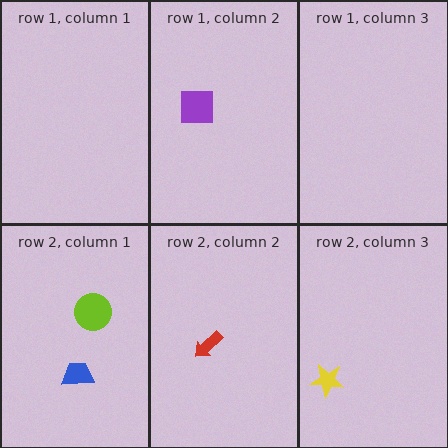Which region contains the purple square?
The row 1, column 2 region.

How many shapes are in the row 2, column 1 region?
2.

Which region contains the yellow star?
The row 2, column 3 region.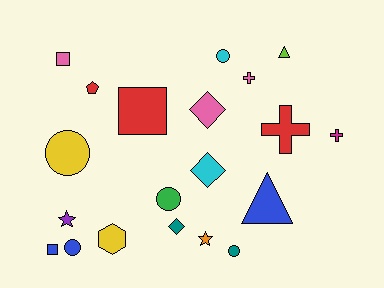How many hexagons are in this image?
There is 1 hexagon.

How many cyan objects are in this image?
There are 2 cyan objects.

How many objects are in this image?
There are 20 objects.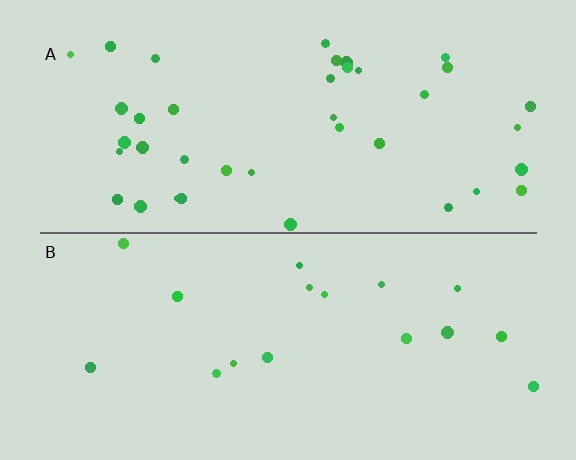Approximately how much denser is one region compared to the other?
Approximately 2.3× — region A over region B.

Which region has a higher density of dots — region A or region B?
A (the top).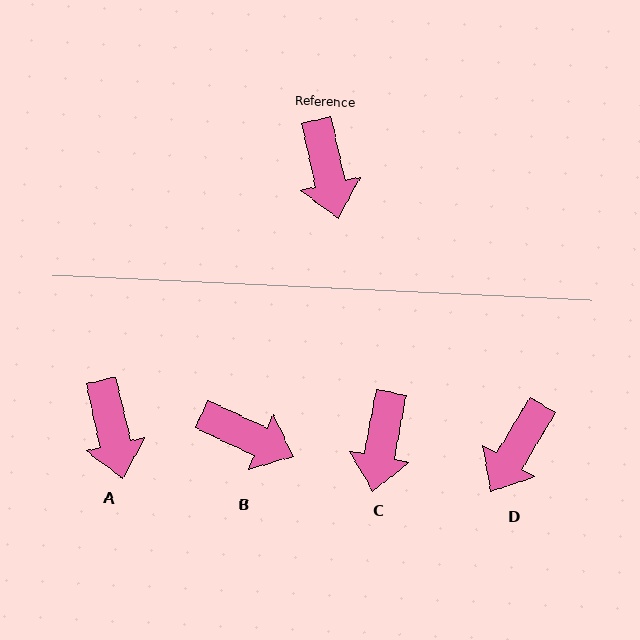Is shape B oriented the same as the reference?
No, it is off by about 52 degrees.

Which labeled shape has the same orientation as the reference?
A.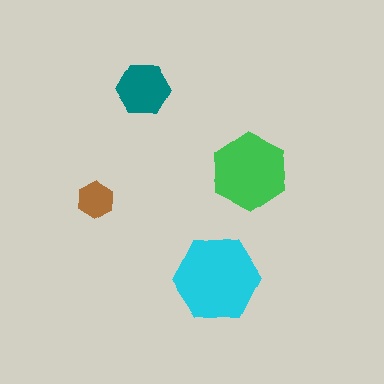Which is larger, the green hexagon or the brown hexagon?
The green one.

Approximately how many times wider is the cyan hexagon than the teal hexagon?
About 1.5 times wider.